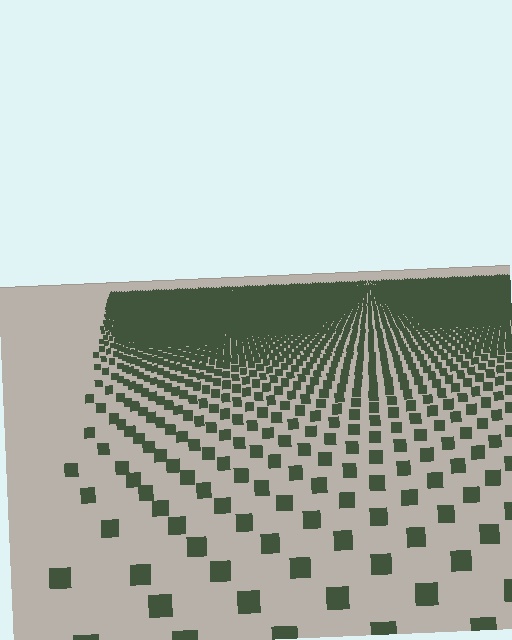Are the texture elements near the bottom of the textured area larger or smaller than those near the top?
Larger. Near the bottom, elements are closer to the viewer and appear at a bigger on-screen size.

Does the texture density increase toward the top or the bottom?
Density increases toward the top.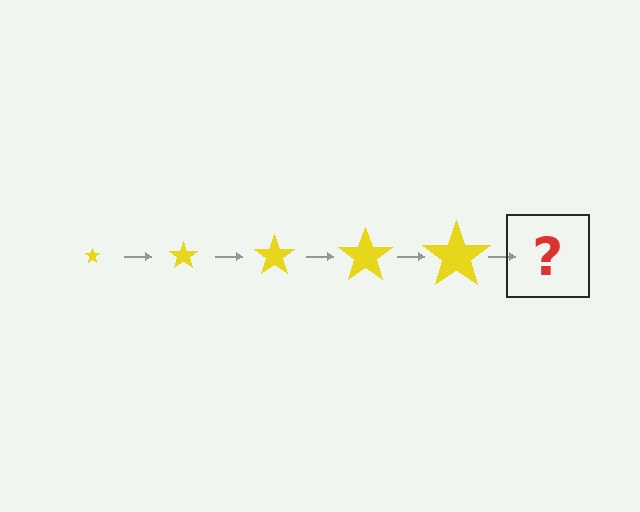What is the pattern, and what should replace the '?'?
The pattern is that the star gets progressively larger each step. The '?' should be a yellow star, larger than the previous one.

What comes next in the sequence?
The next element should be a yellow star, larger than the previous one.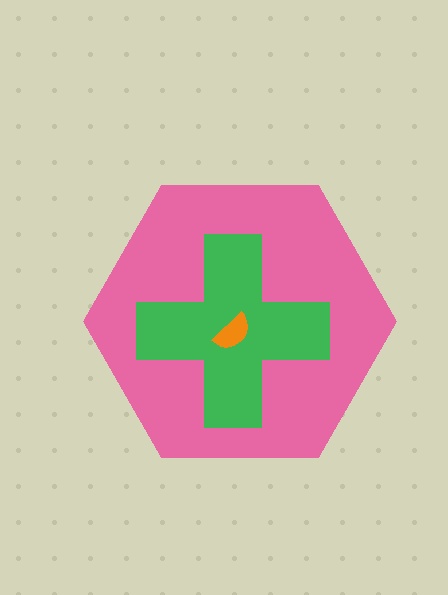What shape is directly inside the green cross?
The orange semicircle.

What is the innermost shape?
The orange semicircle.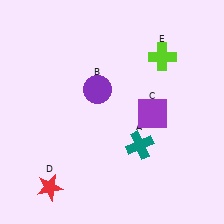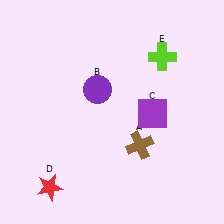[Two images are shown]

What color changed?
The cross (A) changed from teal in Image 1 to brown in Image 2.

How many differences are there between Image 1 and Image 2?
There is 1 difference between the two images.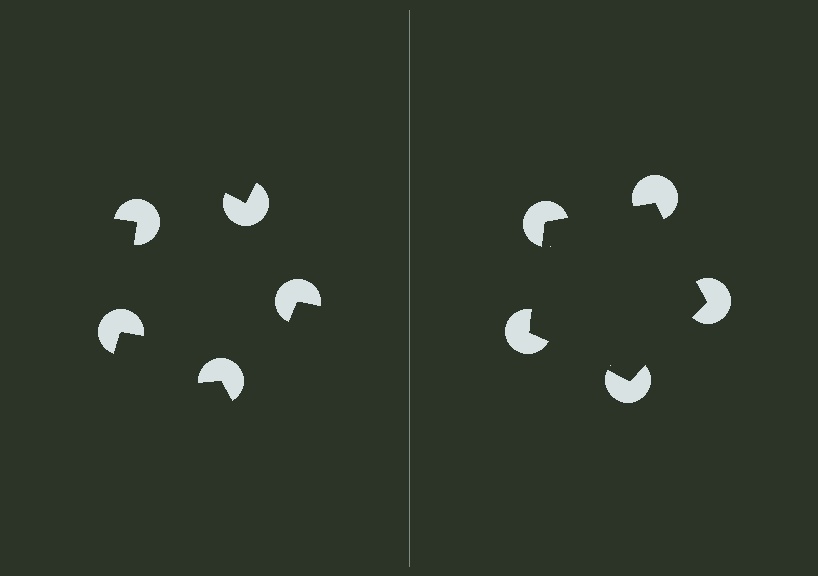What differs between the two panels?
The pac-man discs are positioned identically on both sides; only the wedge orientations differ. On the right they align to a pentagon; on the left they are misaligned.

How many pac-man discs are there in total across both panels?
10 — 5 on each side.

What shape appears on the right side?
An illusory pentagon.